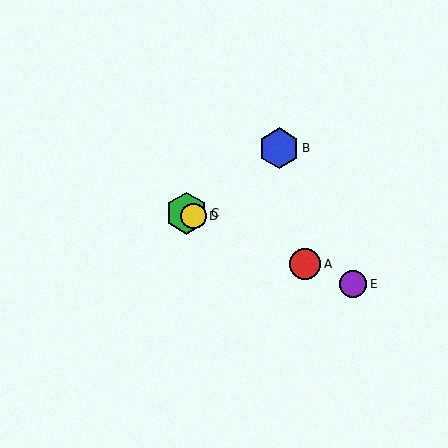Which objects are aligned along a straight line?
Objects A, C, D, E are aligned along a straight line.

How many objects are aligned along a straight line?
4 objects (A, C, D, E) are aligned along a straight line.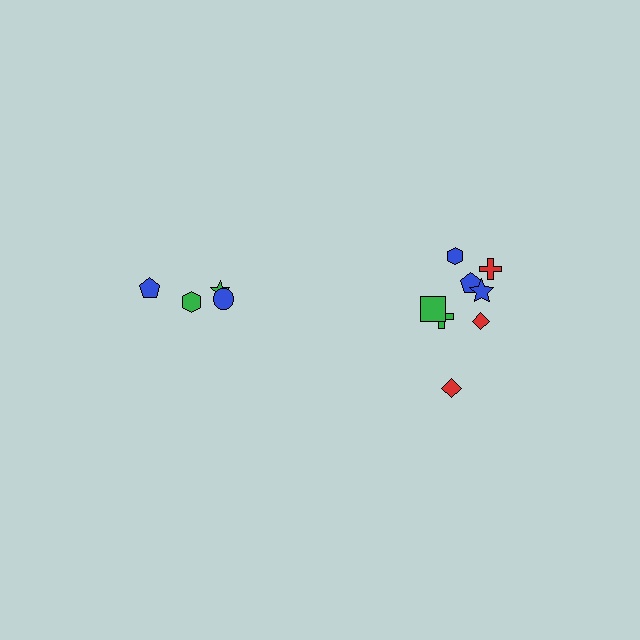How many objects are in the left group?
There are 4 objects.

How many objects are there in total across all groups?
There are 12 objects.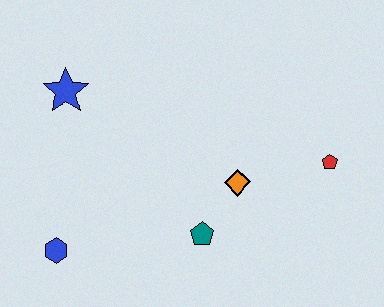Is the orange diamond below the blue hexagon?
No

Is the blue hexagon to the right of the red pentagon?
No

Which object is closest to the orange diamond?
The teal pentagon is closest to the orange diamond.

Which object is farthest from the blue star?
The red pentagon is farthest from the blue star.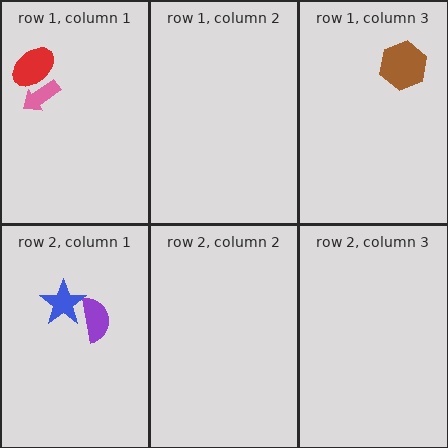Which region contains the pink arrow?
The row 1, column 1 region.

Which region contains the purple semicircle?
The row 2, column 1 region.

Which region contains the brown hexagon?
The row 1, column 3 region.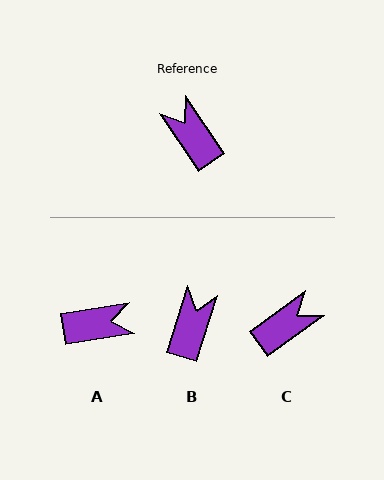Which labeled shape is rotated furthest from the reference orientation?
A, about 115 degrees away.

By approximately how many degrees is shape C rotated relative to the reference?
Approximately 88 degrees clockwise.